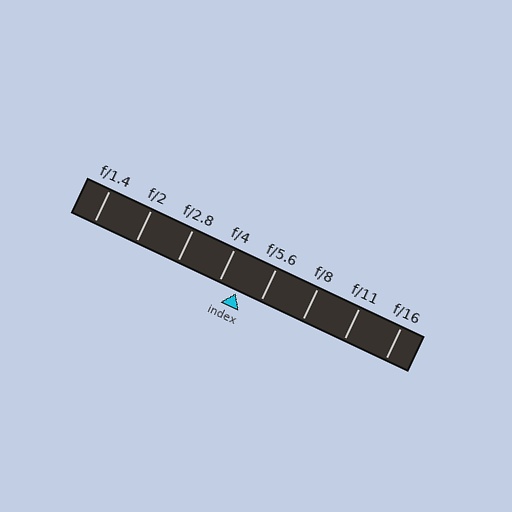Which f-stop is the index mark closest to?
The index mark is closest to f/4.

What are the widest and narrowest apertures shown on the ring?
The widest aperture shown is f/1.4 and the narrowest is f/16.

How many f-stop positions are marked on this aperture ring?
There are 8 f-stop positions marked.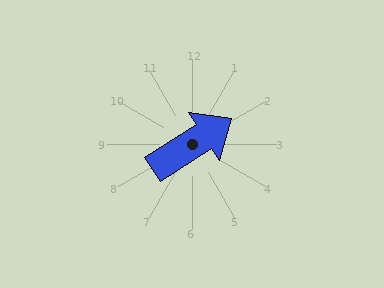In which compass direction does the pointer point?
Northeast.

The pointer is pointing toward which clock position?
Roughly 2 o'clock.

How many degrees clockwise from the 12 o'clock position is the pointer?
Approximately 57 degrees.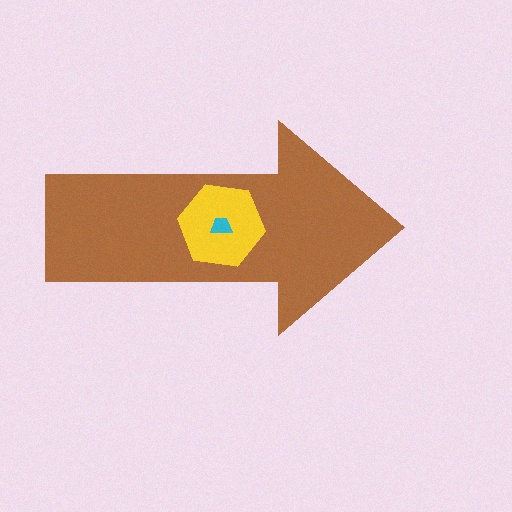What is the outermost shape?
The brown arrow.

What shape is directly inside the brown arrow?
The yellow hexagon.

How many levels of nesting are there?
3.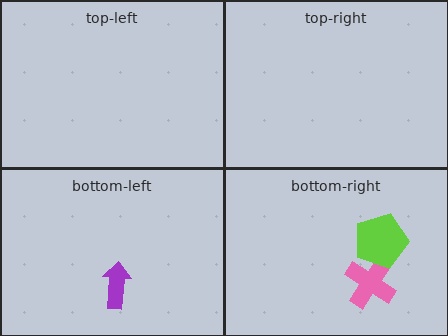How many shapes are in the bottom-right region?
2.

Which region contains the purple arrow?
The bottom-left region.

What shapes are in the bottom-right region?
The pink cross, the lime pentagon.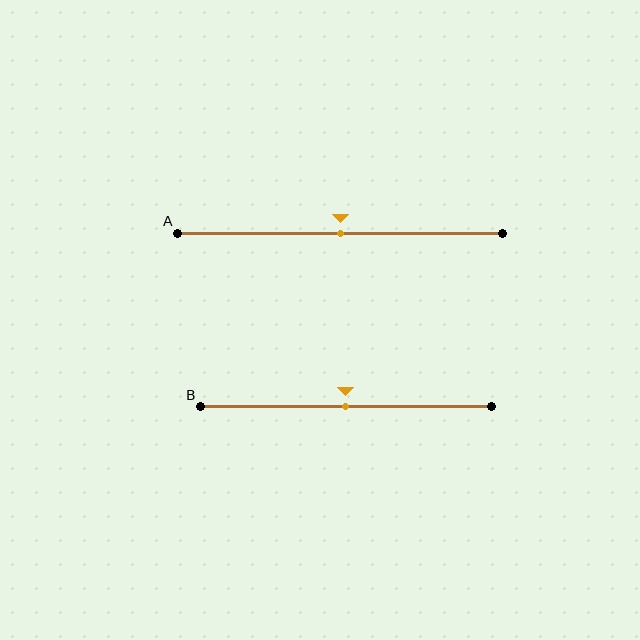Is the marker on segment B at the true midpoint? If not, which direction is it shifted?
Yes, the marker on segment B is at the true midpoint.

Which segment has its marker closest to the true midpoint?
Segment A has its marker closest to the true midpoint.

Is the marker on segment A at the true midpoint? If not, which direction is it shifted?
Yes, the marker on segment A is at the true midpoint.